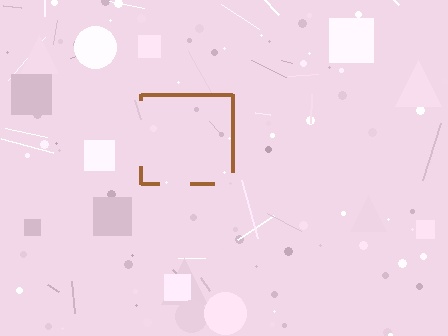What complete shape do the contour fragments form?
The contour fragments form a square.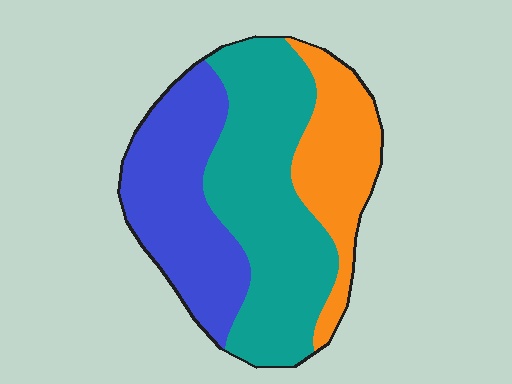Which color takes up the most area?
Teal, at roughly 45%.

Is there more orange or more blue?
Blue.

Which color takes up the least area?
Orange, at roughly 20%.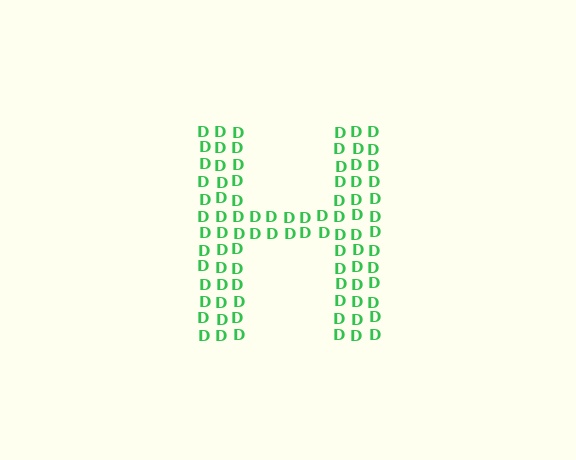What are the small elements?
The small elements are letter D's.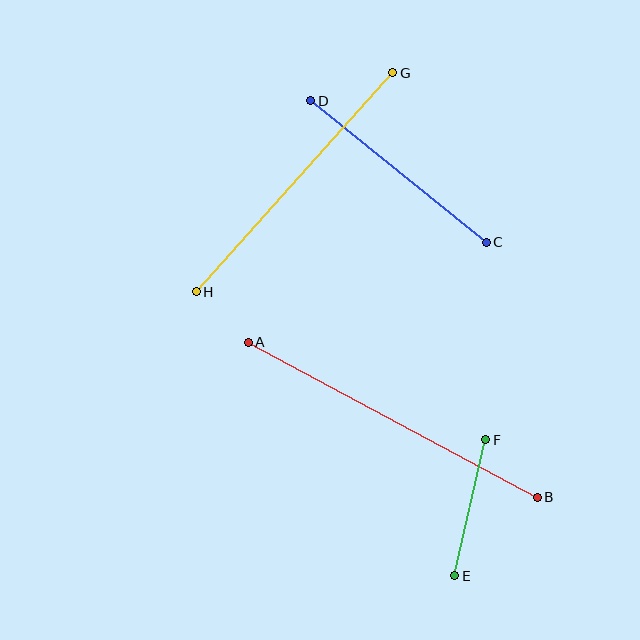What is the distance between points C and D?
The distance is approximately 226 pixels.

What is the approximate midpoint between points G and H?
The midpoint is at approximately (295, 182) pixels.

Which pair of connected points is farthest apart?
Points A and B are farthest apart.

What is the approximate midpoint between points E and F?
The midpoint is at approximately (470, 508) pixels.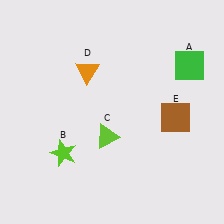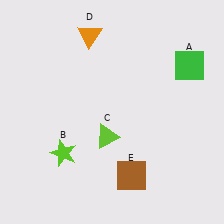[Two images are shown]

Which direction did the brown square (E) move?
The brown square (E) moved down.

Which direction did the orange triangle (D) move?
The orange triangle (D) moved up.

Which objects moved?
The objects that moved are: the orange triangle (D), the brown square (E).